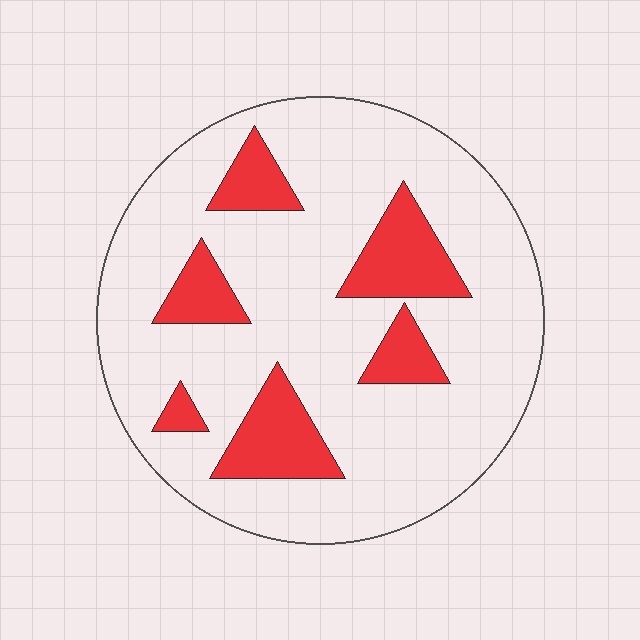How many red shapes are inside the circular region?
6.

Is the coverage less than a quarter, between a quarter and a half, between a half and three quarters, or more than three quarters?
Less than a quarter.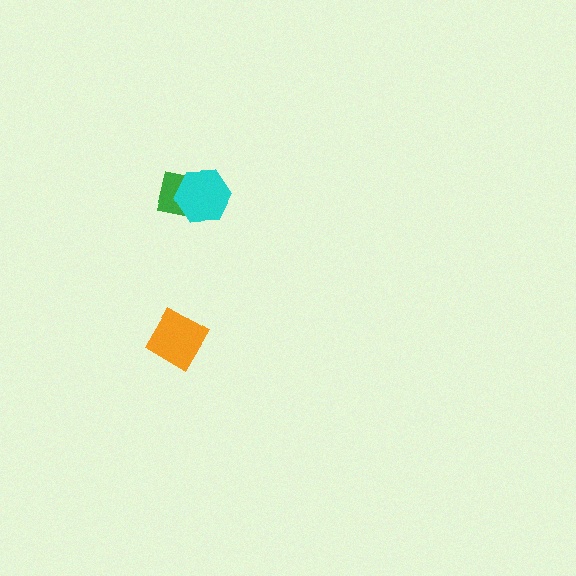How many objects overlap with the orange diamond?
0 objects overlap with the orange diamond.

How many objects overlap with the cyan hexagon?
1 object overlaps with the cyan hexagon.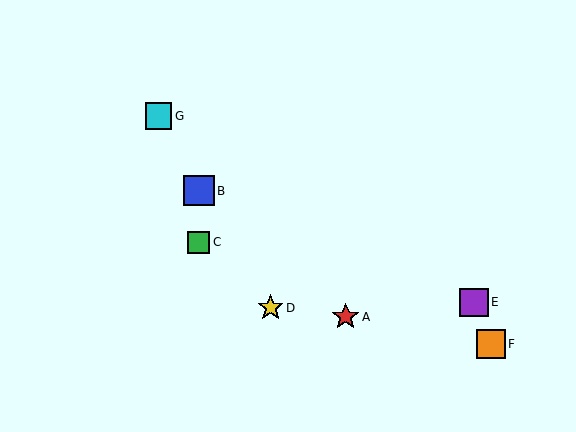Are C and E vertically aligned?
No, C is at x≈199 and E is at x≈474.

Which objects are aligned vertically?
Objects B, C are aligned vertically.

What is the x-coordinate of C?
Object C is at x≈199.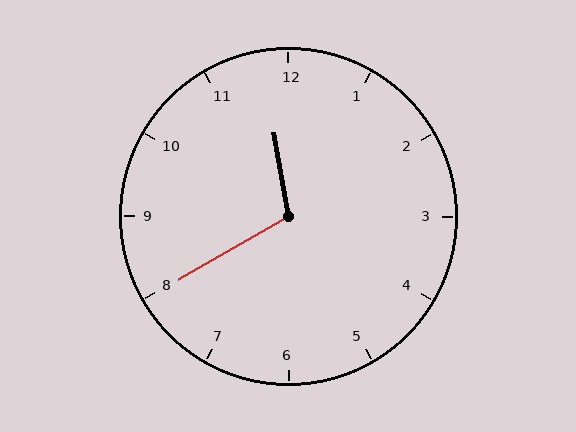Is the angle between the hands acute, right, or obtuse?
It is obtuse.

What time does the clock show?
11:40.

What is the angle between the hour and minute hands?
Approximately 110 degrees.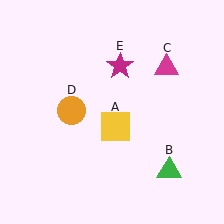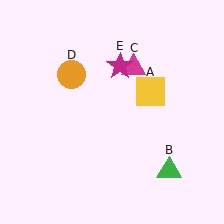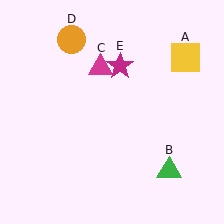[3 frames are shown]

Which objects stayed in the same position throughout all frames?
Green triangle (object B) and magenta star (object E) remained stationary.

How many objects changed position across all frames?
3 objects changed position: yellow square (object A), magenta triangle (object C), orange circle (object D).